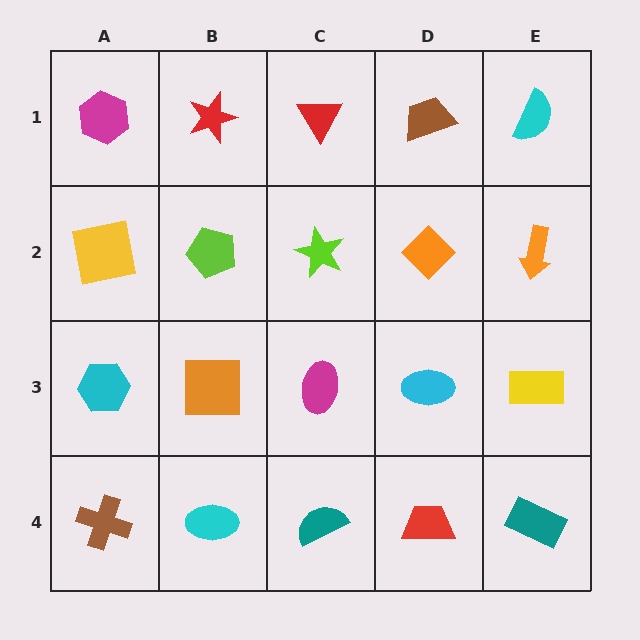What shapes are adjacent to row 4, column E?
A yellow rectangle (row 3, column E), a red trapezoid (row 4, column D).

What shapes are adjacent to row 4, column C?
A magenta ellipse (row 3, column C), a cyan ellipse (row 4, column B), a red trapezoid (row 4, column D).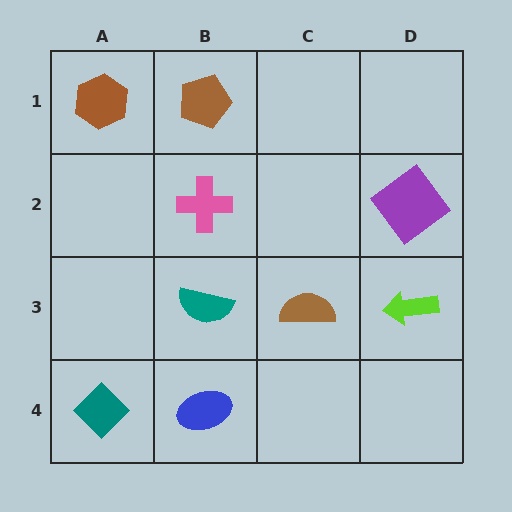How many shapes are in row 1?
2 shapes.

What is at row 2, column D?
A purple diamond.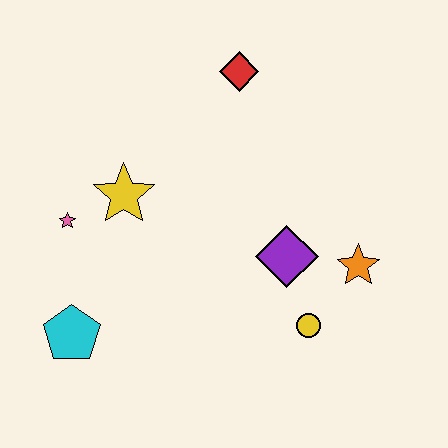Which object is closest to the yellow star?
The pink star is closest to the yellow star.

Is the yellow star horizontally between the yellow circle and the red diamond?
No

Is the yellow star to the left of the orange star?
Yes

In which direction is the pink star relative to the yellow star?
The pink star is to the left of the yellow star.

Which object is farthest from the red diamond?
The cyan pentagon is farthest from the red diamond.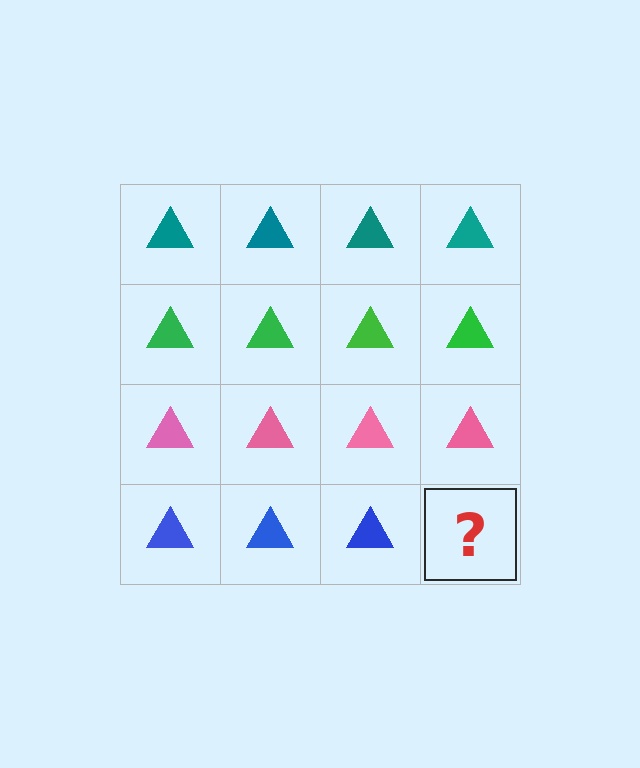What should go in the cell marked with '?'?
The missing cell should contain a blue triangle.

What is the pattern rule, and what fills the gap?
The rule is that each row has a consistent color. The gap should be filled with a blue triangle.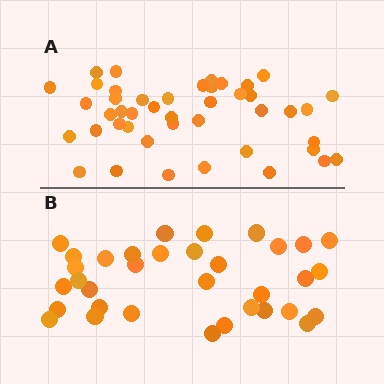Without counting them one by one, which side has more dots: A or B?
Region A (the top region) has more dots.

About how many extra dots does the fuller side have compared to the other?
Region A has roughly 10 or so more dots than region B.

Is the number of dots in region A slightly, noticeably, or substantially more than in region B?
Region A has noticeably more, but not dramatically so. The ratio is roughly 1.3 to 1.